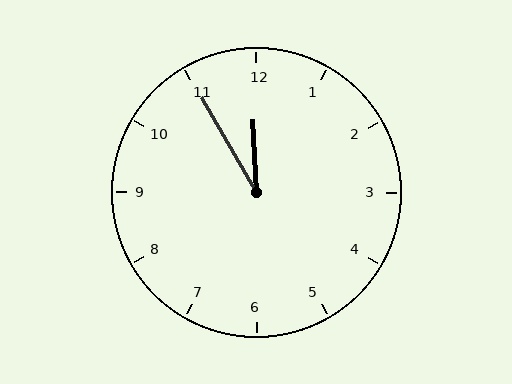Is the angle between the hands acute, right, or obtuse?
It is acute.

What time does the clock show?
11:55.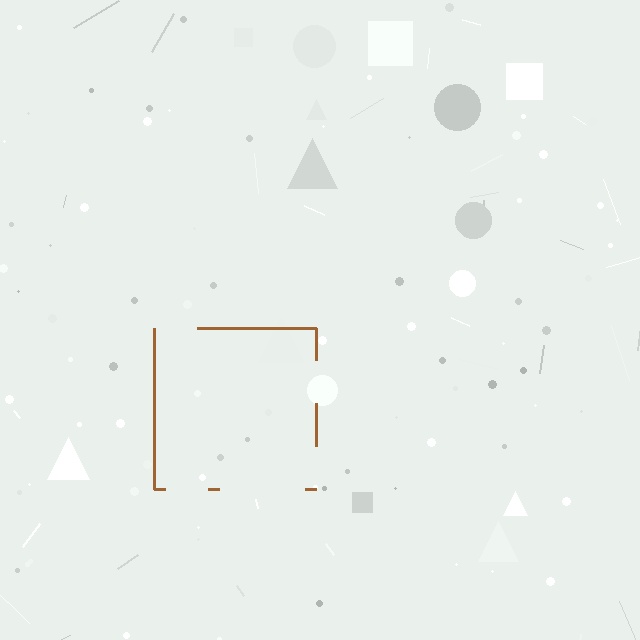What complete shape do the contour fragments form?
The contour fragments form a square.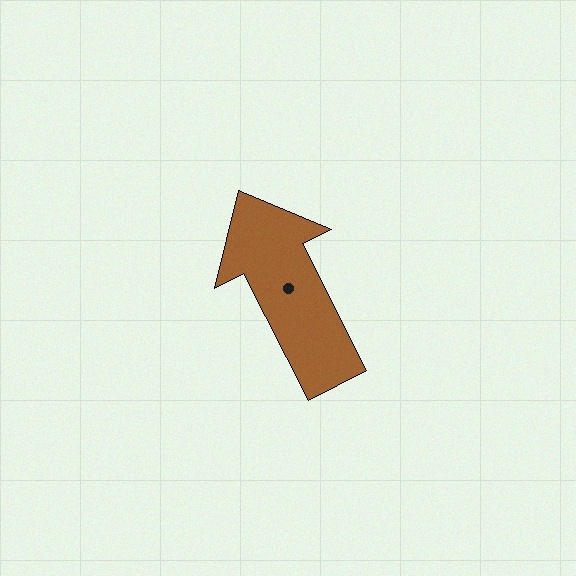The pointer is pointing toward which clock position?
Roughly 11 o'clock.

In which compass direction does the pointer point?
Northwest.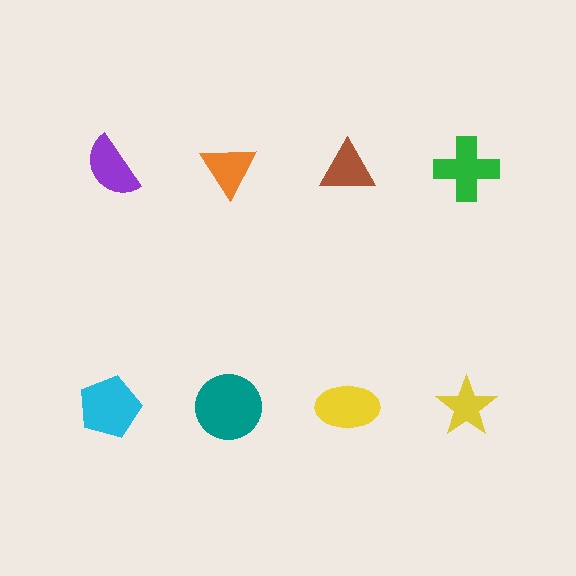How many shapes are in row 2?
4 shapes.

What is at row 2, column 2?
A teal circle.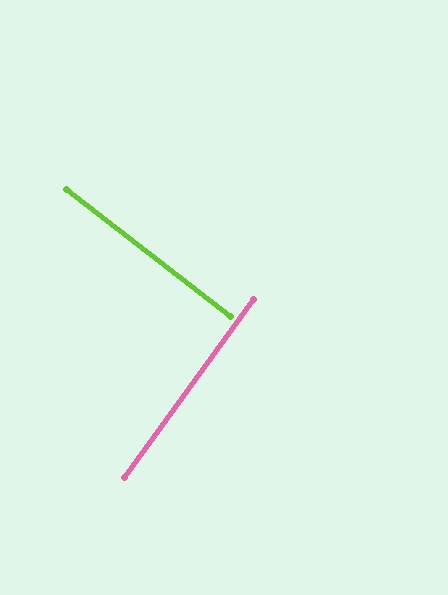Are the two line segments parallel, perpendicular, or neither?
Perpendicular — they meet at approximately 88°.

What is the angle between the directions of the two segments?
Approximately 88 degrees.